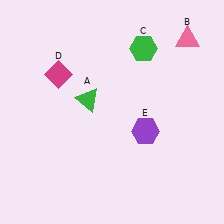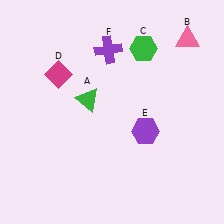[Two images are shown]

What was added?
A purple cross (F) was added in Image 2.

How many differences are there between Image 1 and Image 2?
There is 1 difference between the two images.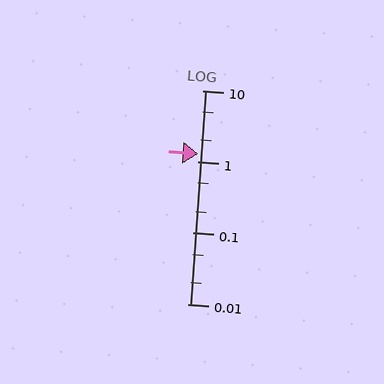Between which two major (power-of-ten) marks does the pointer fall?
The pointer is between 1 and 10.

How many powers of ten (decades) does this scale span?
The scale spans 3 decades, from 0.01 to 10.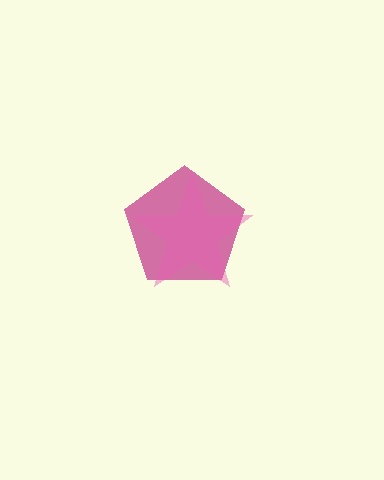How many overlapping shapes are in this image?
There are 2 overlapping shapes in the image.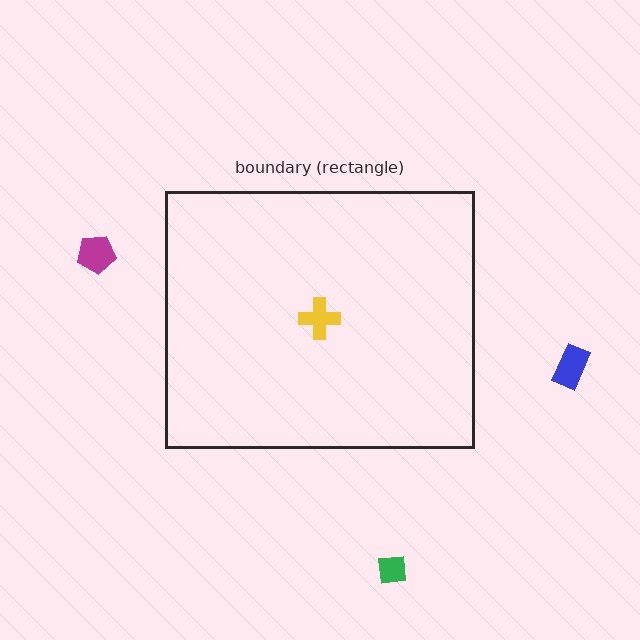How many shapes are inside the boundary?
1 inside, 3 outside.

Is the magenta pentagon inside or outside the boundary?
Outside.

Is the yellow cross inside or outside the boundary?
Inside.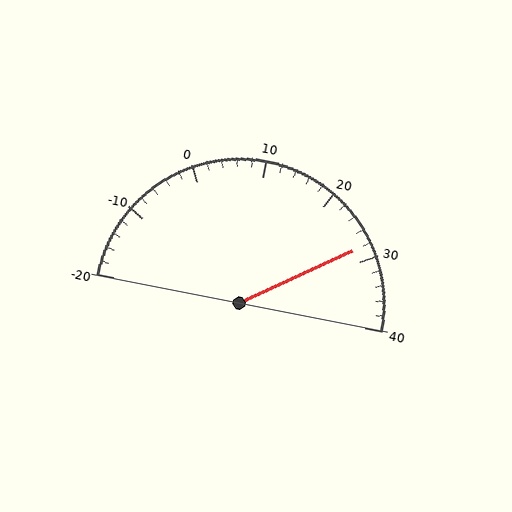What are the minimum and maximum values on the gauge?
The gauge ranges from -20 to 40.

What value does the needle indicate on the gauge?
The needle indicates approximately 28.